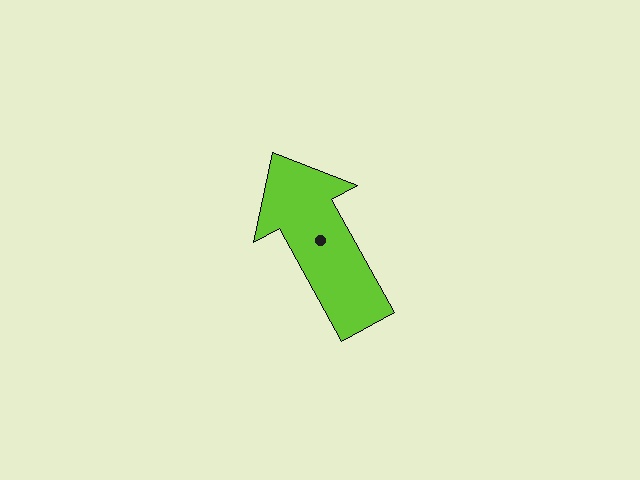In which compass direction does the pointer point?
Northwest.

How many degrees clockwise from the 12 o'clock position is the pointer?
Approximately 331 degrees.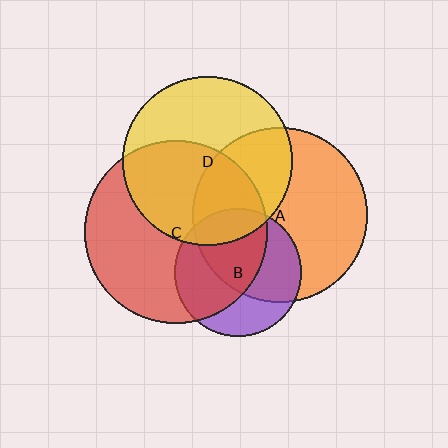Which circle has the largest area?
Circle C (red).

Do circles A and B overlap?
Yes.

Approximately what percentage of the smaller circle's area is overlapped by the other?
Approximately 60%.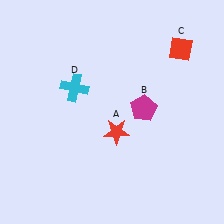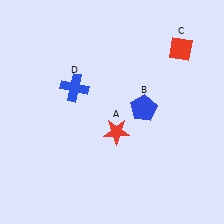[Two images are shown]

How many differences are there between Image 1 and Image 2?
There are 2 differences between the two images.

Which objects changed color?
B changed from magenta to blue. D changed from cyan to blue.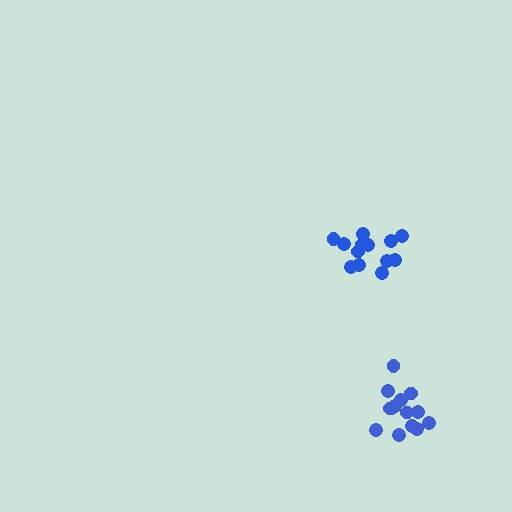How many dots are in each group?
Group 1: 13 dots, Group 2: 14 dots (27 total).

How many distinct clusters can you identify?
There are 2 distinct clusters.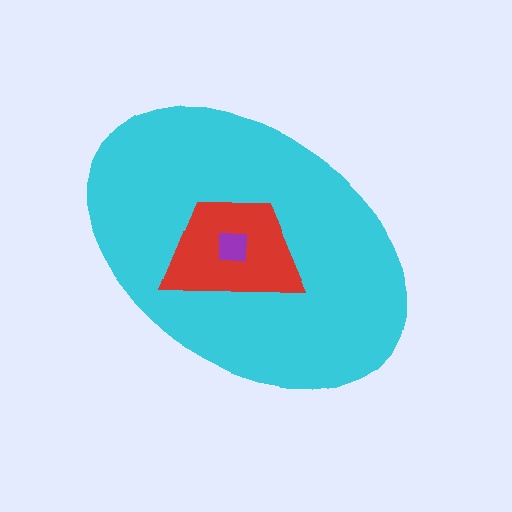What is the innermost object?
The purple square.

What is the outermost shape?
The cyan ellipse.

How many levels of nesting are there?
3.